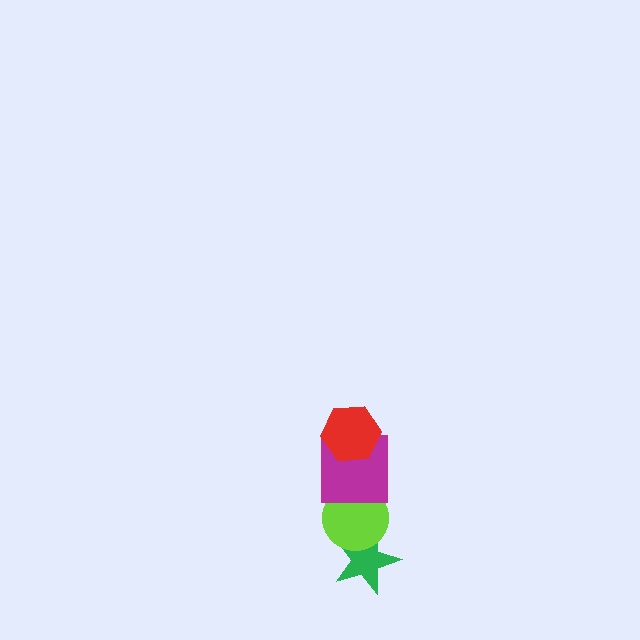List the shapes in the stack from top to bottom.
From top to bottom: the red hexagon, the magenta square, the lime circle, the green star.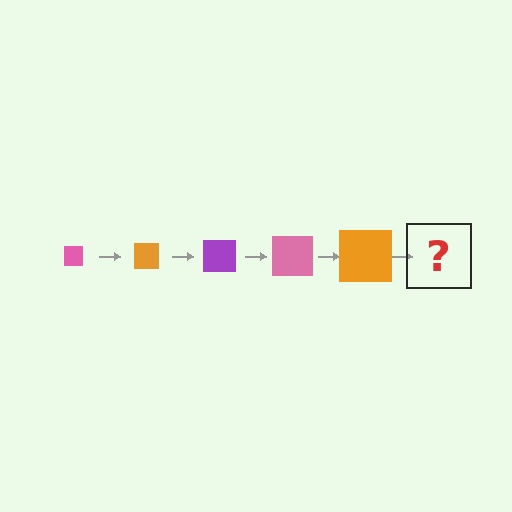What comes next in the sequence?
The next element should be a purple square, larger than the previous one.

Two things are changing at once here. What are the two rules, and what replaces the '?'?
The two rules are that the square grows larger each step and the color cycles through pink, orange, and purple. The '?' should be a purple square, larger than the previous one.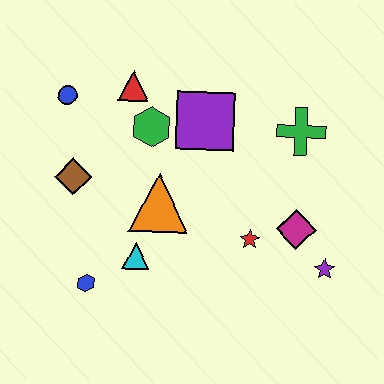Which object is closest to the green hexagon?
The red triangle is closest to the green hexagon.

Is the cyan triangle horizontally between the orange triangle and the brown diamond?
Yes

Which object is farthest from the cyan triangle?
The green cross is farthest from the cyan triangle.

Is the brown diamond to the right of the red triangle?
No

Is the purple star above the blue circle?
No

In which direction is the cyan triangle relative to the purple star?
The cyan triangle is to the left of the purple star.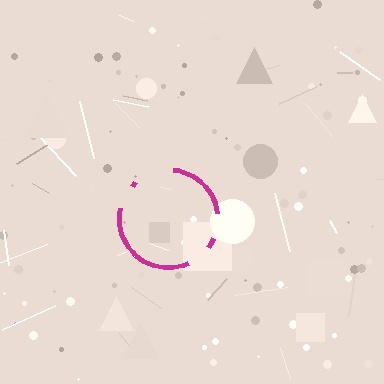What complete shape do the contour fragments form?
The contour fragments form a circle.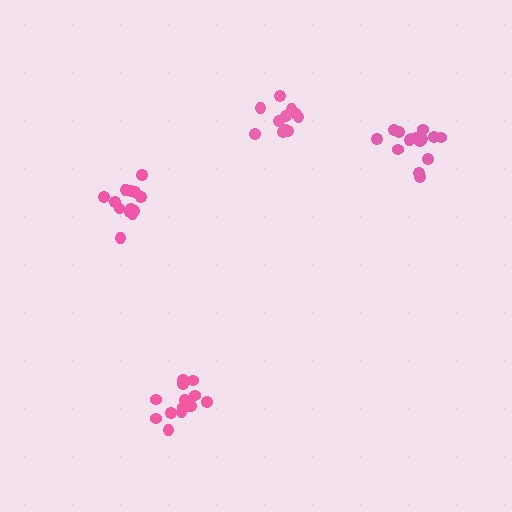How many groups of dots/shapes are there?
There are 4 groups.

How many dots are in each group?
Group 1: 16 dots, Group 2: 13 dots, Group 3: 14 dots, Group 4: 11 dots (54 total).